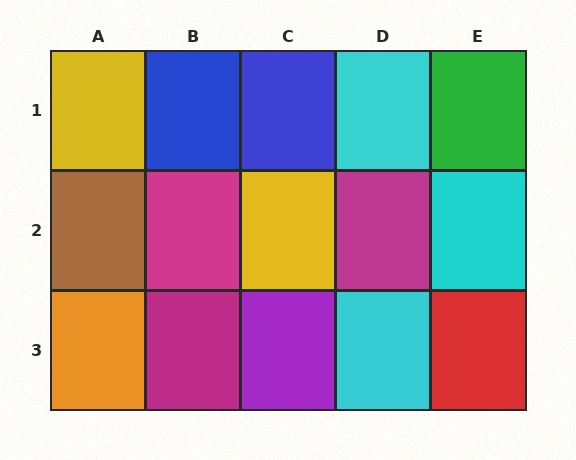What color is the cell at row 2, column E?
Cyan.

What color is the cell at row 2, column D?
Magenta.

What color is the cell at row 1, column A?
Yellow.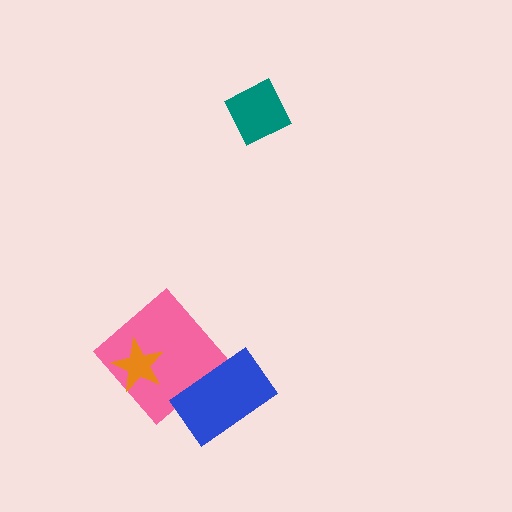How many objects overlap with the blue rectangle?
1 object overlaps with the blue rectangle.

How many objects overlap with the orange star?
1 object overlaps with the orange star.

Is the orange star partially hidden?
No, no other shape covers it.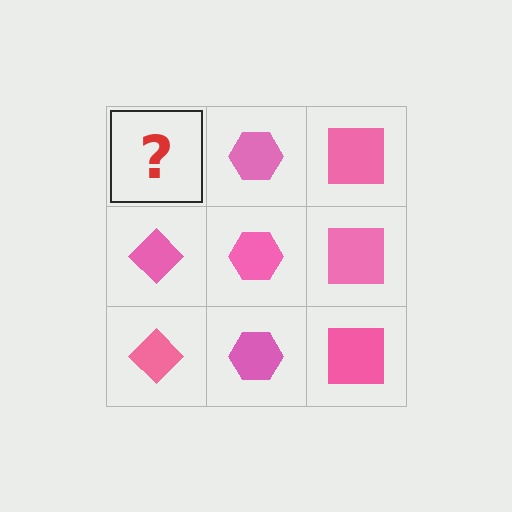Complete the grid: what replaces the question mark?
The question mark should be replaced with a pink diamond.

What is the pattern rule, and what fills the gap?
The rule is that each column has a consistent shape. The gap should be filled with a pink diamond.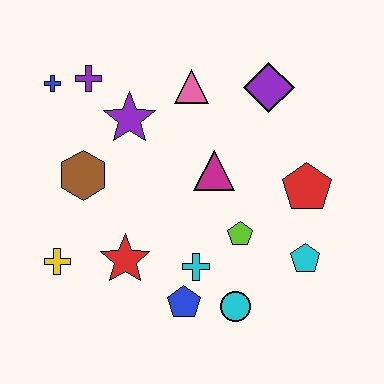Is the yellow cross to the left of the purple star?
Yes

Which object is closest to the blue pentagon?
The cyan cross is closest to the blue pentagon.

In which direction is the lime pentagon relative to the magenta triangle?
The lime pentagon is below the magenta triangle.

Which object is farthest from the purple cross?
The cyan pentagon is farthest from the purple cross.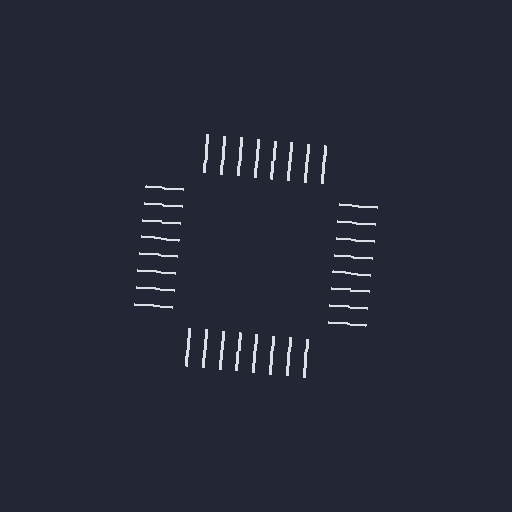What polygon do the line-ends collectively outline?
An illusory square — the line segments terminate on its edges but no continuous stroke is drawn.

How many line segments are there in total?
32 — 8 along each of the 4 edges.